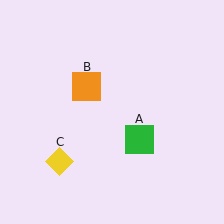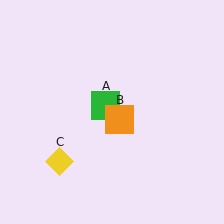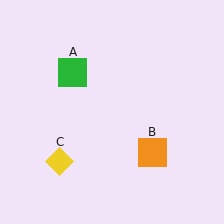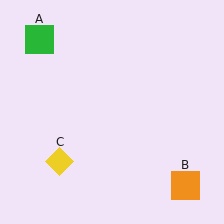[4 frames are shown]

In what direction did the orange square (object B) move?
The orange square (object B) moved down and to the right.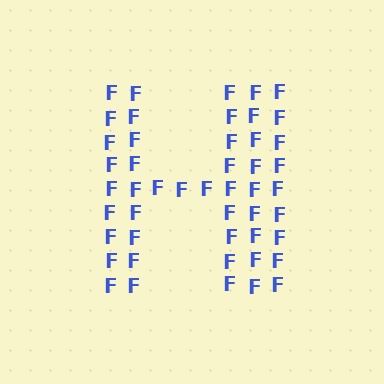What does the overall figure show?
The overall figure shows the letter H.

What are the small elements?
The small elements are letter F's.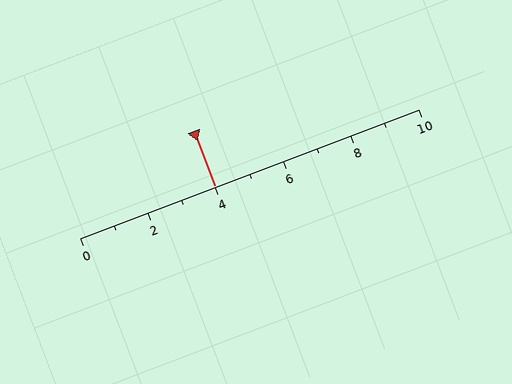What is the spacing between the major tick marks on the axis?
The major ticks are spaced 2 apart.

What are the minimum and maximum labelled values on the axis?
The axis runs from 0 to 10.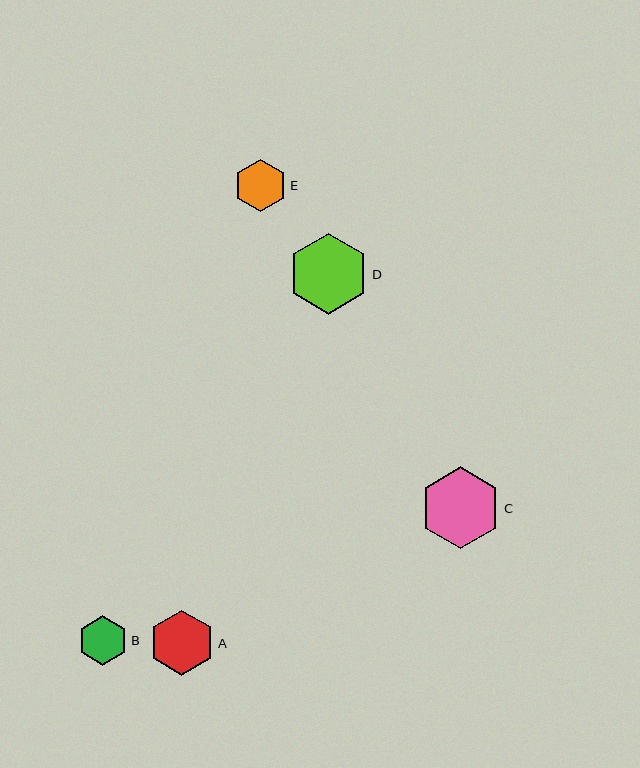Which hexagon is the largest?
Hexagon C is the largest with a size of approximately 82 pixels.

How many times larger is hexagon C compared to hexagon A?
Hexagon C is approximately 1.3 times the size of hexagon A.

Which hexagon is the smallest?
Hexagon B is the smallest with a size of approximately 50 pixels.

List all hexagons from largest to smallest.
From largest to smallest: C, D, A, E, B.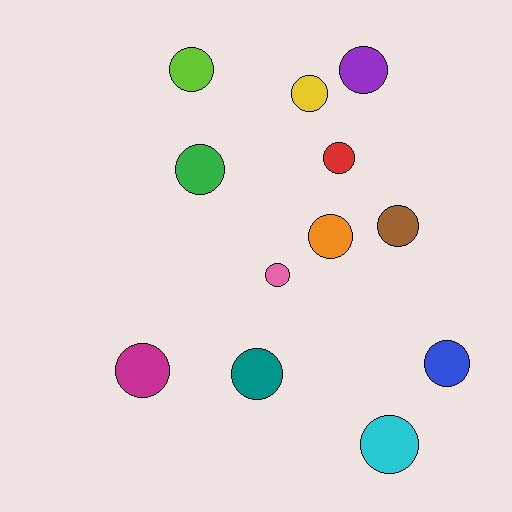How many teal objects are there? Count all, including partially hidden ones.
There is 1 teal object.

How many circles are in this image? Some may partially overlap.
There are 12 circles.